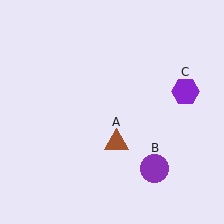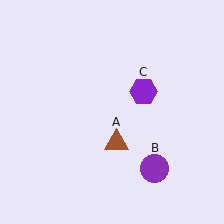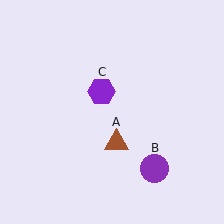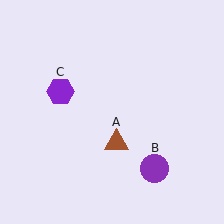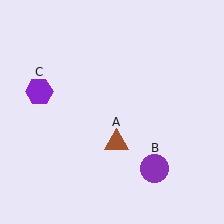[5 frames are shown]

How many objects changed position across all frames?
1 object changed position: purple hexagon (object C).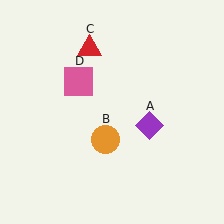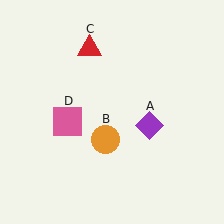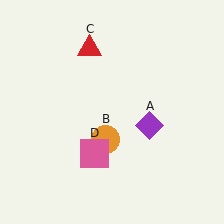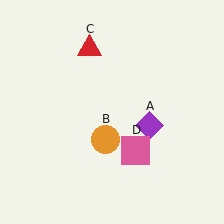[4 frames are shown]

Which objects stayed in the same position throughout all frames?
Purple diamond (object A) and orange circle (object B) and red triangle (object C) remained stationary.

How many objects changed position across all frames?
1 object changed position: pink square (object D).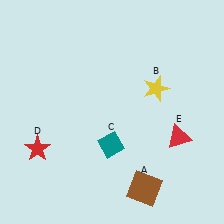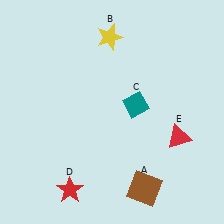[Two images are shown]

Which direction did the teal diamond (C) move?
The teal diamond (C) moved up.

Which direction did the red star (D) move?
The red star (D) moved down.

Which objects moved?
The objects that moved are: the yellow star (B), the teal diamond (C), the red star (D).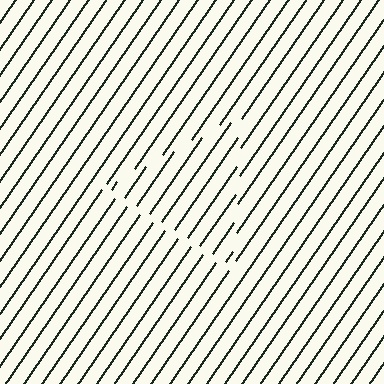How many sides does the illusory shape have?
3 sides — the line-ends trace a triangle.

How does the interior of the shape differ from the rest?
The interior of the shape contains the same grating, shifted by half a period — the contour is defined by the phase discontinuity where line-ends from the inner and outer gratings abut.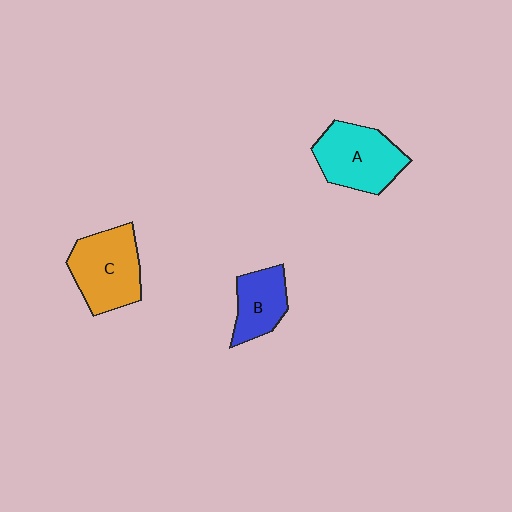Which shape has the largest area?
Shape C (orange).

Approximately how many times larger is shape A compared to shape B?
Approximately 1.5 times.